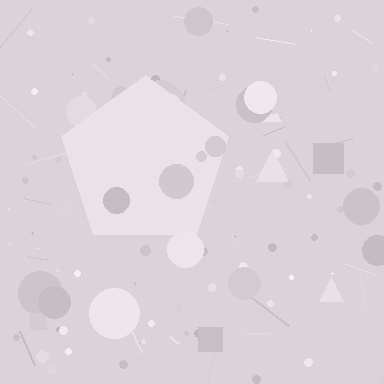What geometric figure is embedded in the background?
A pentagon is embedded in the background.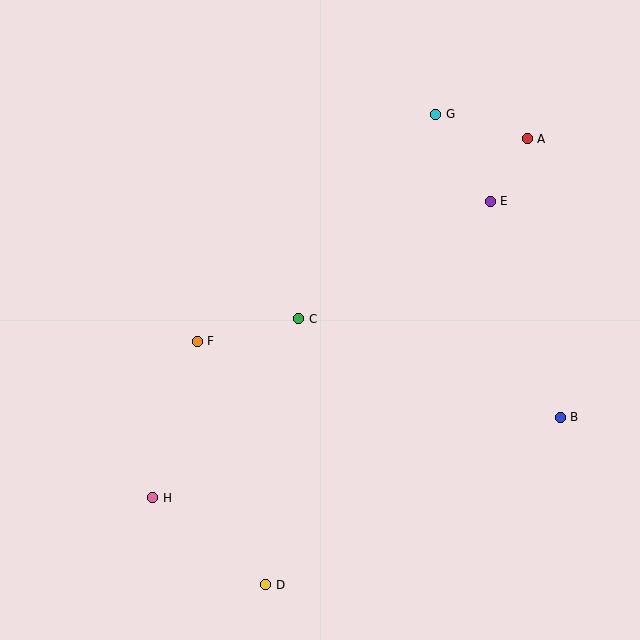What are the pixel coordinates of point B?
Point B is at (560, 417).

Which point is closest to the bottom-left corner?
Point H is closest to the bottom-left corner.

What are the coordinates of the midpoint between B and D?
The midpoint between B and D is at (413, 501).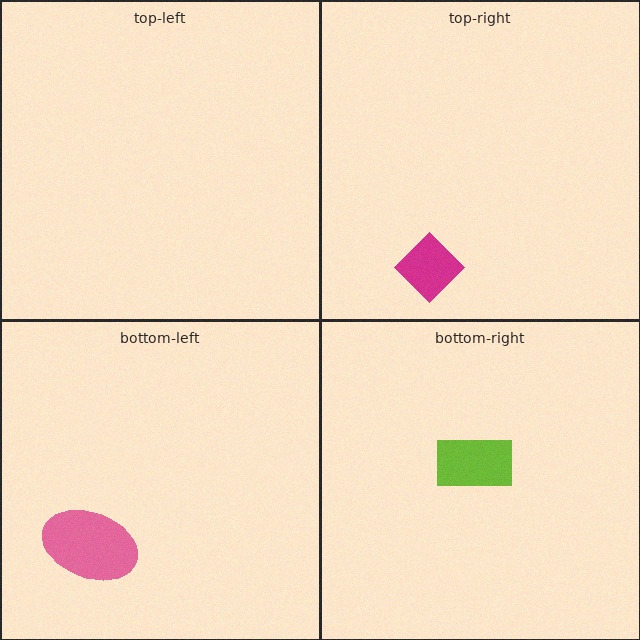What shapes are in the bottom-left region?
The pink ellipse.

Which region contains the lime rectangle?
The bottom-right region.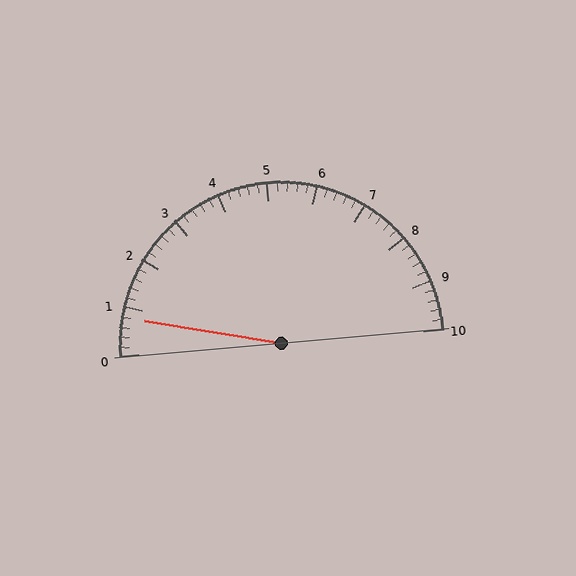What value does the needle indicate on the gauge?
The needle indicates approximately 0.8.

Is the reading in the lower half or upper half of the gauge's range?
The reading is in the lower half of the range (0 to 10).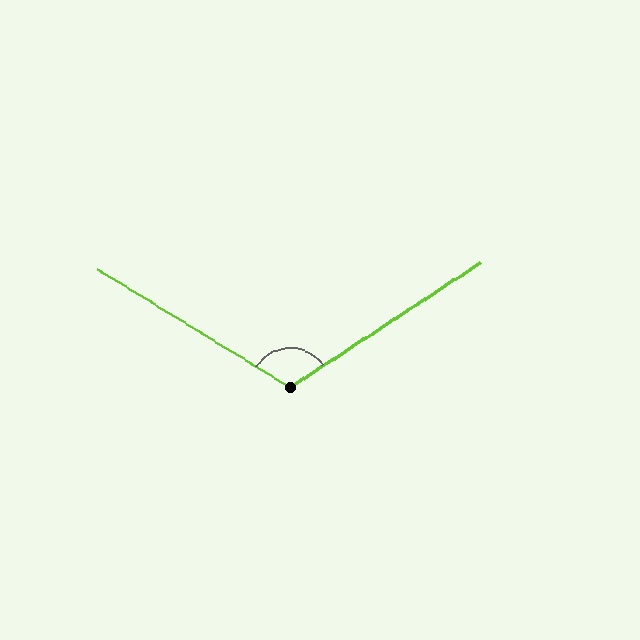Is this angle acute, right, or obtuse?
It is obtuse.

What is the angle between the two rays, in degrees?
Approximately 115 degrees.